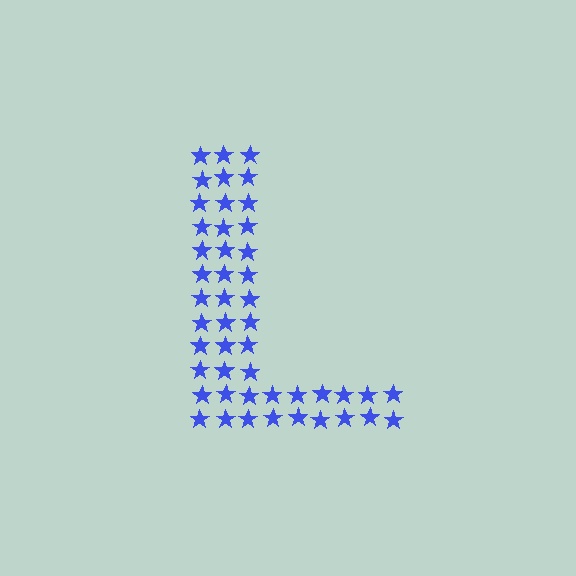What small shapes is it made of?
It is made of small stars.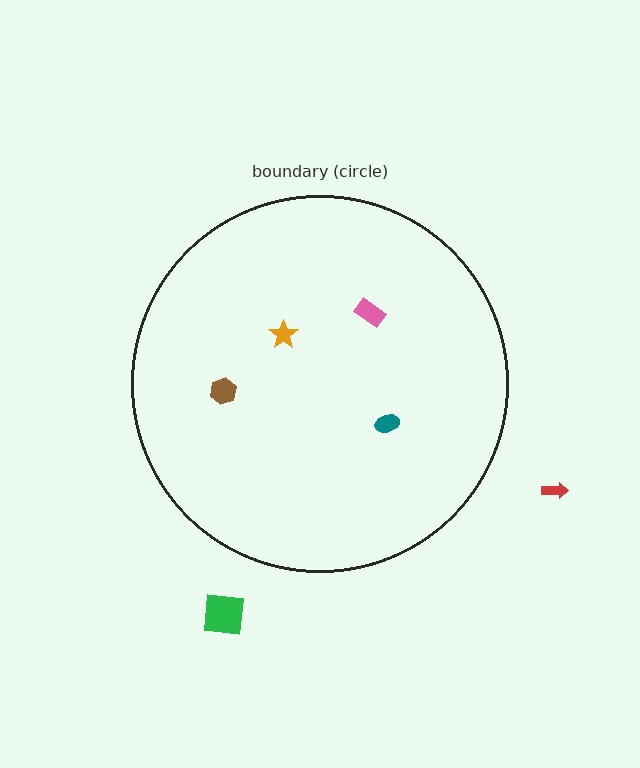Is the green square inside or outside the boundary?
Outside.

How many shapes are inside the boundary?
4 inside, 2 outside.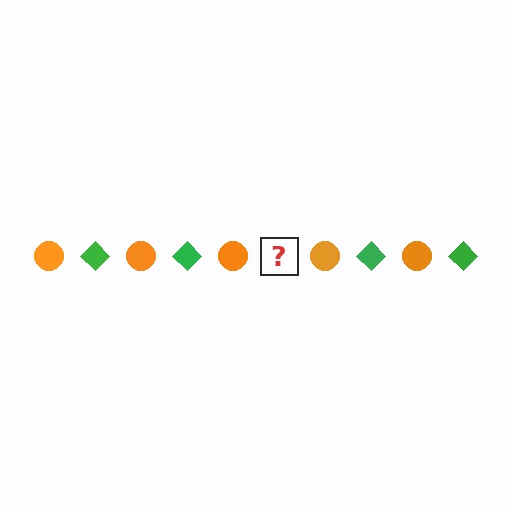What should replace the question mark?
The question mark should be replaced with a green diamond.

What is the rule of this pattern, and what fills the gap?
The rule is that the pattern alternates between orange circle and green diamond. The gap should be filled with a green diamond.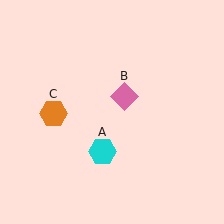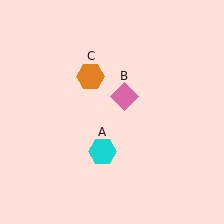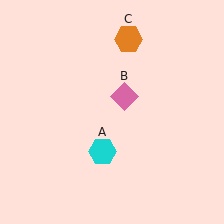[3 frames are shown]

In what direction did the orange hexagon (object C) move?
The orange hexagon (object C) moved up and to the right.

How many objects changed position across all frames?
1 object changed position: orange hexagon (object C).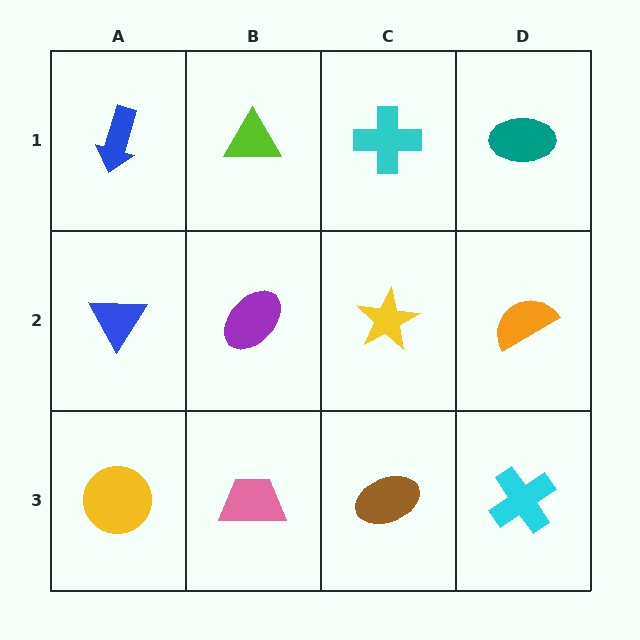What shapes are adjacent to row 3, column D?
An orange semicircle (row 2, column D), a brown ellipse (row 3, column C).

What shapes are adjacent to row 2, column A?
A blue arrow (row 1, column A), a yellow circle (row 3, column A), a purple ellipse (row 2, column B).